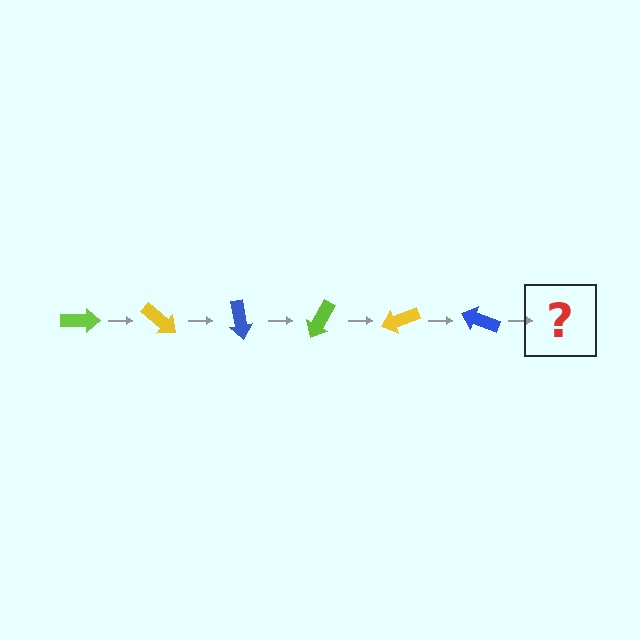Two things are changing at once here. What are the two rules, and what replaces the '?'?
The two rules are that it rotates 40 degrees each step and the color cycles through lime, yellow, and blue. The '?' should be a lime arrow, rotated 240 degrees from the start.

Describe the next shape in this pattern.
It should be a lime arrow, rotated 240 degrees from the start.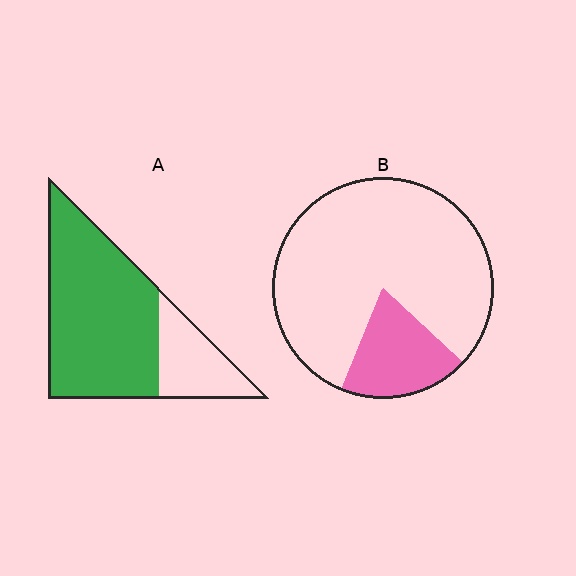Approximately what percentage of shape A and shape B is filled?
A is approximately 75% and B is approximately 20%.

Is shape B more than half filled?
No.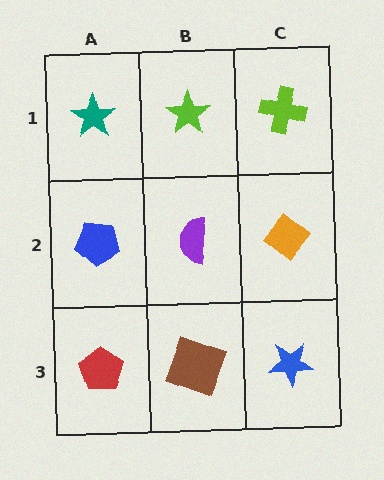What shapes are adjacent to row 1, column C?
An orange diamond (row 2, column C), a lime star (row 1, column B).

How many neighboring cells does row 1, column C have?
2.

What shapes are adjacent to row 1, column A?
A blue pentagon (row 2, column A), a lime star (row 1, column B).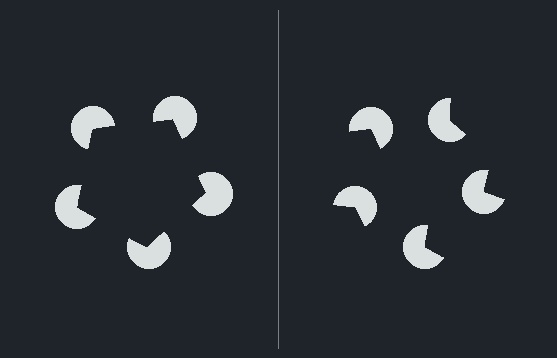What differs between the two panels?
The pac-man discs are positioned identically on both sides; only the wedge orientations differ. On the left they align to a pentagon; on the right they are misaligned.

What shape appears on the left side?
An illusory pentagon.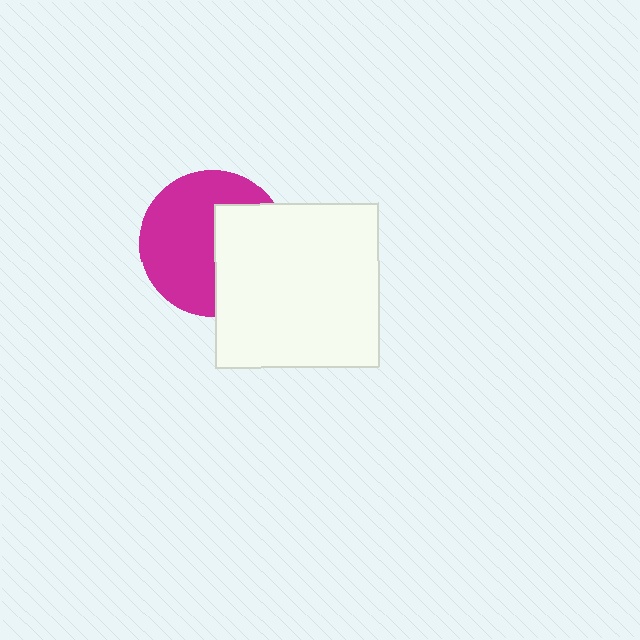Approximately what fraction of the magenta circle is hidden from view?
Roughly 40% of the magenta circle is hidden behind the white square.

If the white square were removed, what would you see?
You would see the complete magenta circle.